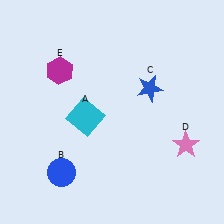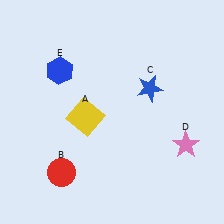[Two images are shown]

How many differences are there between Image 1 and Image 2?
There are 3 differences between the two images.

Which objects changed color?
A changed from cyan to yellow. B changed from blue to red. E changed from magenta to blue.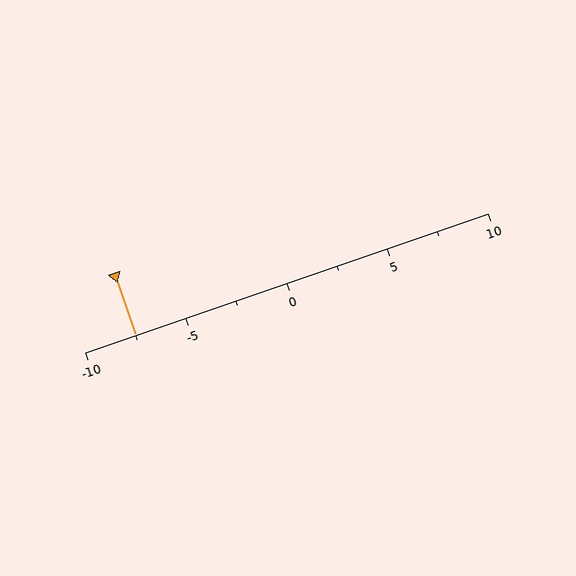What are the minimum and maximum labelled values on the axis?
The axis runs from -10 to 10.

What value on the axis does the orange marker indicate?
The marker indicates approximately -7.5.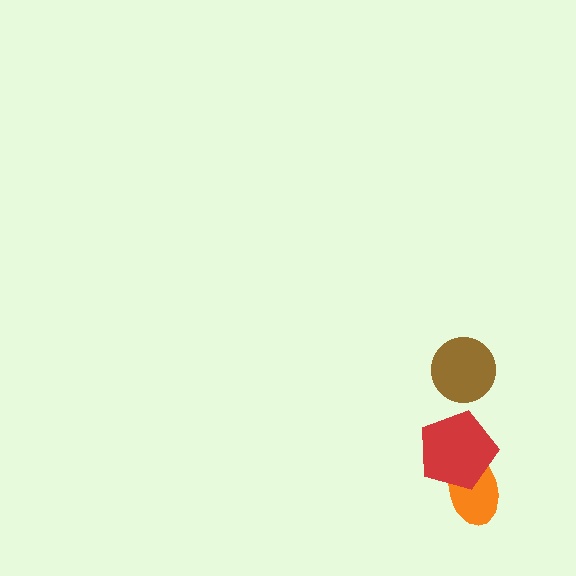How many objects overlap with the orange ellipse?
1 object overlaps with the orange ellipse.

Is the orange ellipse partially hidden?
Yes, it is partially covered by another shape.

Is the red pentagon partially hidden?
No, no other shape covers it.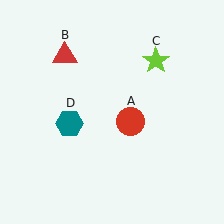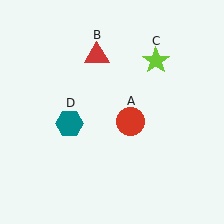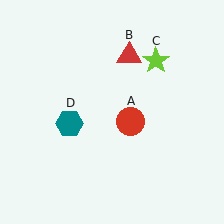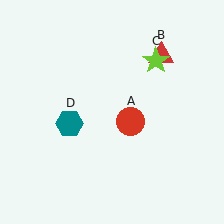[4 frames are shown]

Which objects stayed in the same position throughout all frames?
Red circle (object A) and lime star (object C) and teal hexagon (object D) remained stationary.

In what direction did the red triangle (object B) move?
The red triangle (object B) moved right.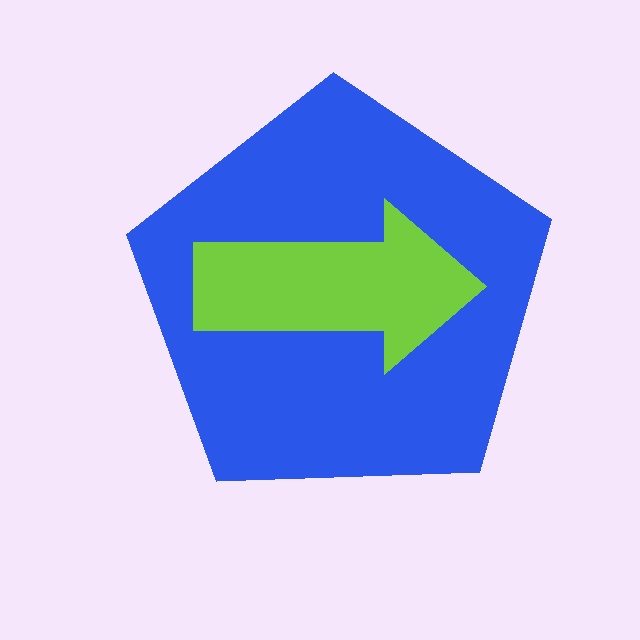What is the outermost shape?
The blue pentagon.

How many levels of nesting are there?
2.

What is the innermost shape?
The lime arrow.